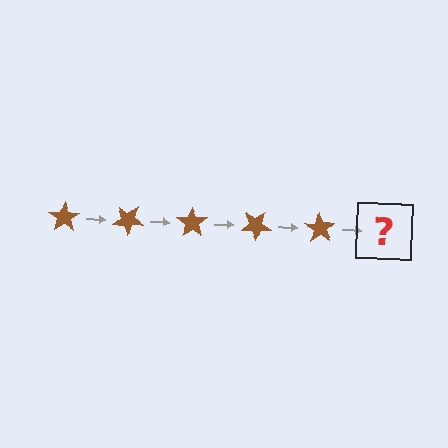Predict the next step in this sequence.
The next step is a brown star rotated 175 degrees.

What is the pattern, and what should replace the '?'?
The pattern is that the star rotates 35 degrees each step. The '?' should be a brown star rotated 175 degrees.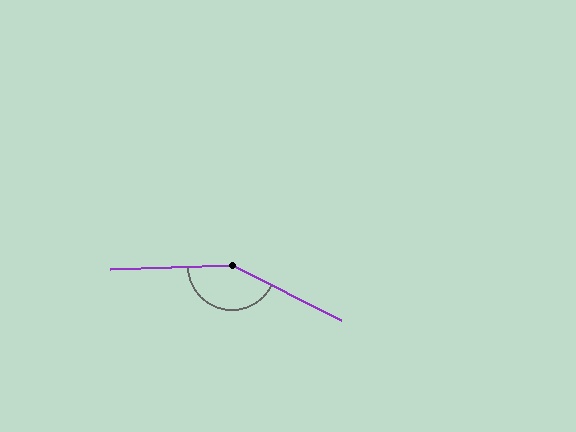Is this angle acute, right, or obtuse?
It is obtuse.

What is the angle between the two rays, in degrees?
Approximately 151 degrees.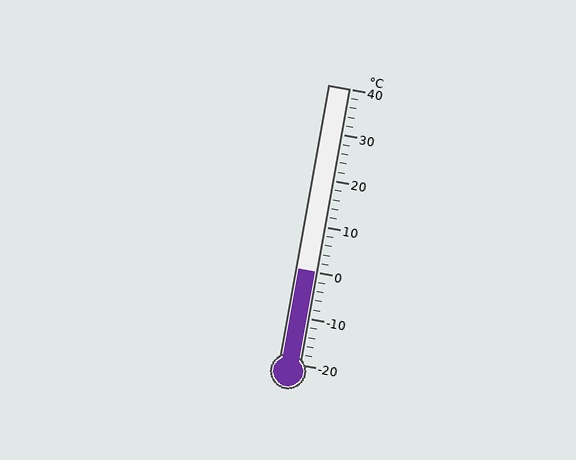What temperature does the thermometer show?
The thermometer shows approximately 0°C.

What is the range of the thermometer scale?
The thermometer scale ranges from -20°C to 40°C.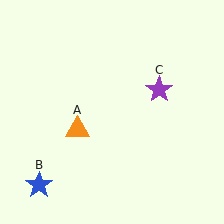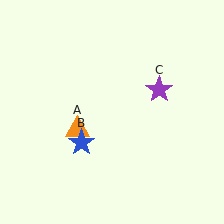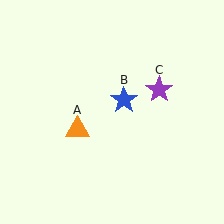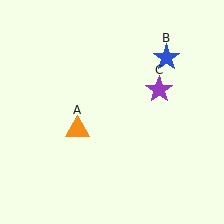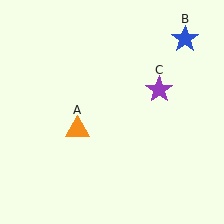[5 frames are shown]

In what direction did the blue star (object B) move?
The blue star (object B) moved up and to the right.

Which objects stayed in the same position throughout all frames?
Orange triangle (object A) and purple star (object C) remained stationary.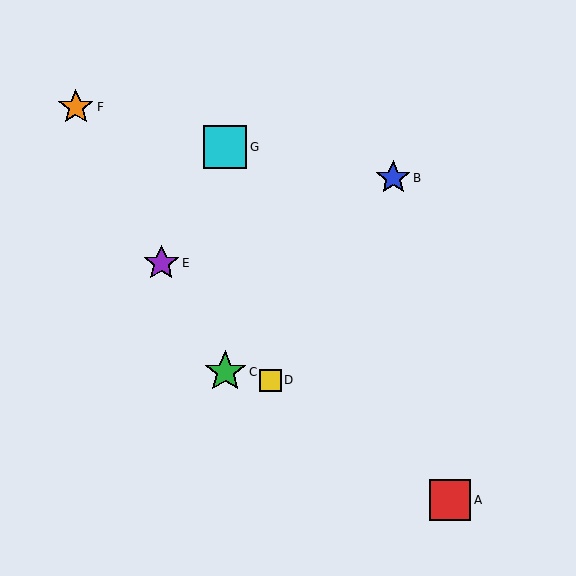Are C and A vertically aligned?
No, C is at x≈225 and A is at x≈450.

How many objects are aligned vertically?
2 objects (C, G) are aligned vertically.